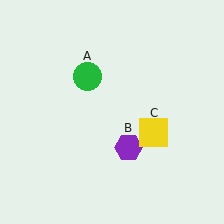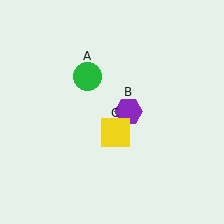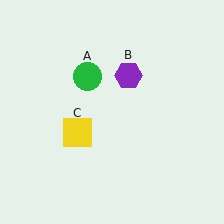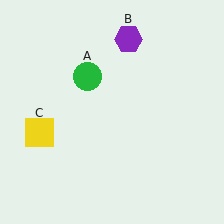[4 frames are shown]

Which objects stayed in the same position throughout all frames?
Green circle (object A) remained stationary.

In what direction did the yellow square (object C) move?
The yellow square (object C) moved left.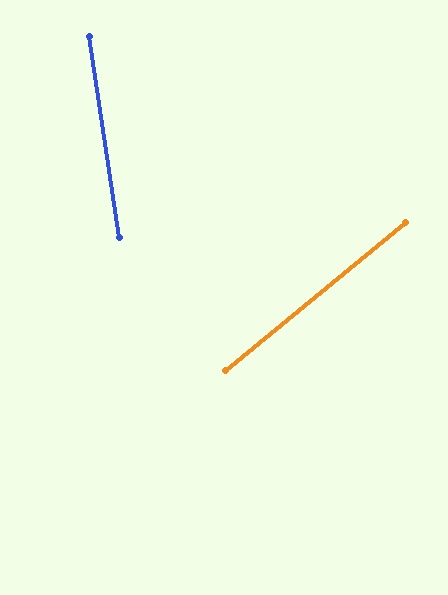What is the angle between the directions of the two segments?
Approximately 59 degrees.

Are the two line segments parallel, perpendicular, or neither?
Neither parallel nor perpendicular — they differ by about 59°.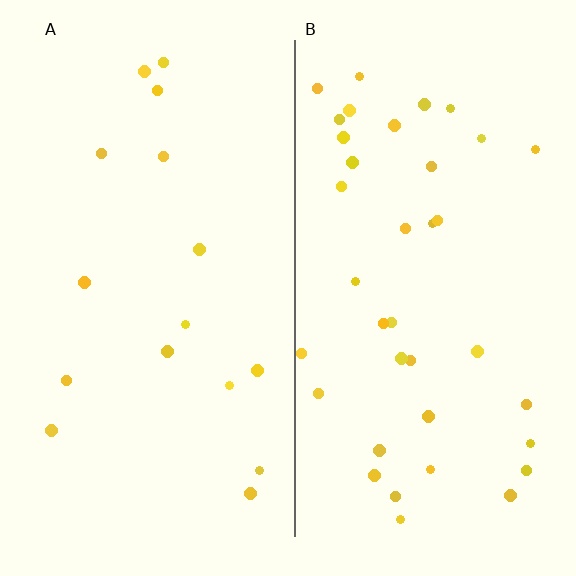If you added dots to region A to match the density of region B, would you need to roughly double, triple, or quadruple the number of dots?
Approximately double.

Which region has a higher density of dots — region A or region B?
B (the right).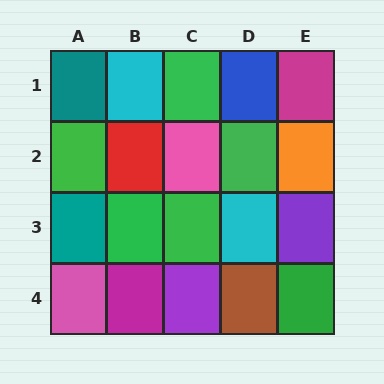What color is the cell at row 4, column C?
Purple.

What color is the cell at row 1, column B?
Cyan.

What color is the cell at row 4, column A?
Pink.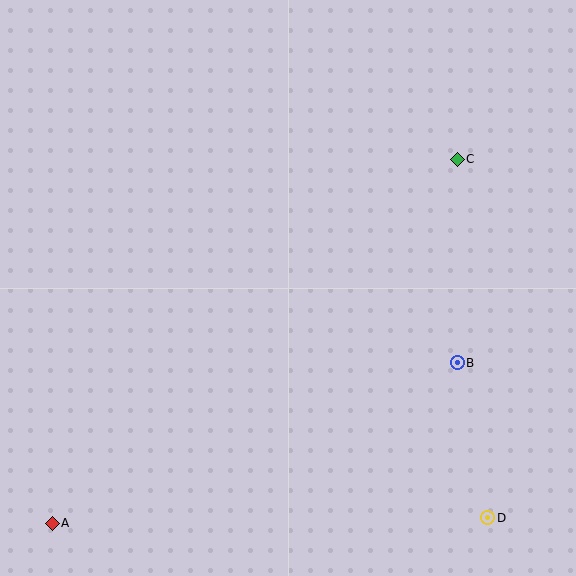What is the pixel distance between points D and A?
The distance between D and A is 435 pixels.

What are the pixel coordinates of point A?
Point A is at (52, 523).